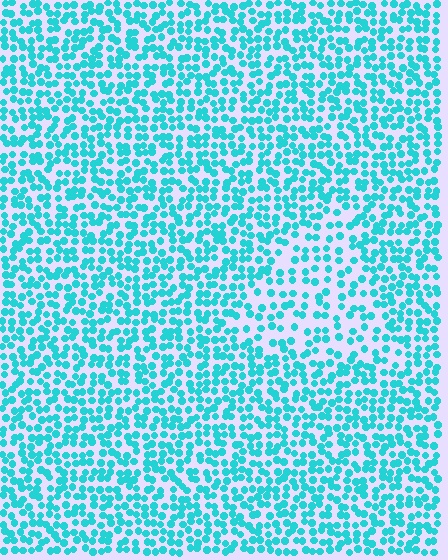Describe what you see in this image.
The image contains small cyan elements arranged at two different densities. A triangle-shaped region is visible where the elements are less densely packed than the surrounding area.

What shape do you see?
I see a triangle.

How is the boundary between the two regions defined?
The boundary is defined by a change in element density (approximately 1.7x ratio). All elements are the same color, size, and shape.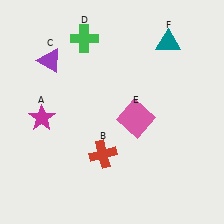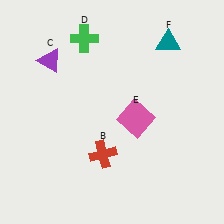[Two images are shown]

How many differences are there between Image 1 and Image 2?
There is 1 difference between the two images.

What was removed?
The magenta star (A) was removed in Image 2.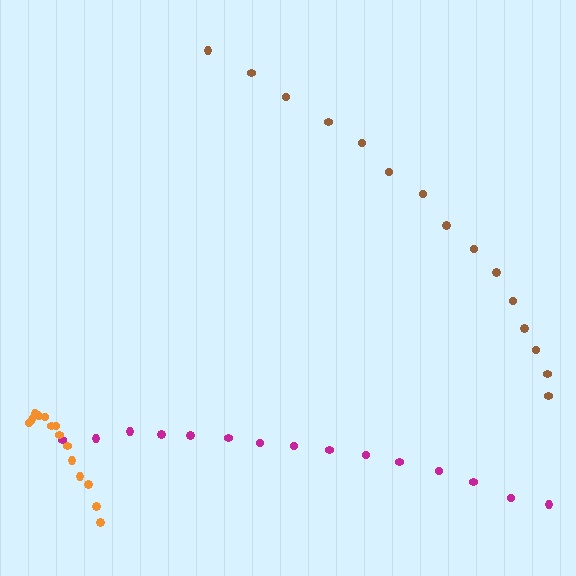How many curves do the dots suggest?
There are 3 distinct paths.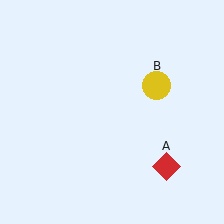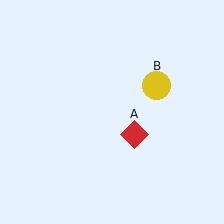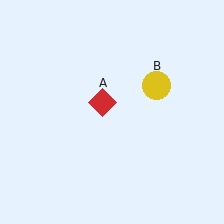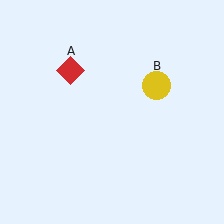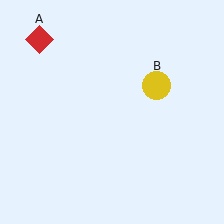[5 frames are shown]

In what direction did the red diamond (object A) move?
The red diamond (object A) moved up and to the left.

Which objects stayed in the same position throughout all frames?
Yellow circle (object B) remained stationary.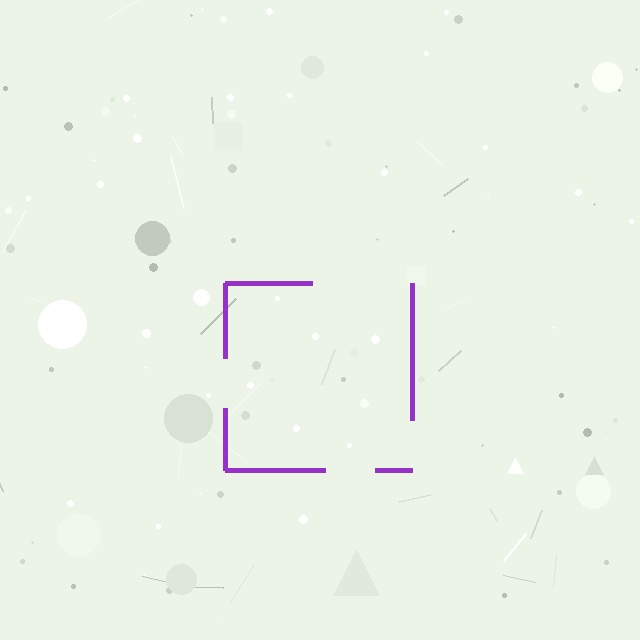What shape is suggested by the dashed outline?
The dashed outline suggests a square.